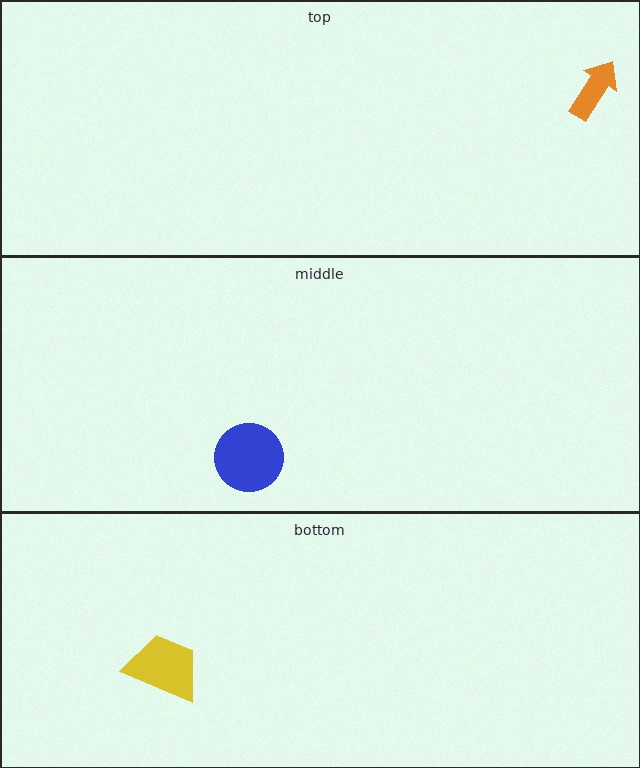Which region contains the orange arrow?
The top region.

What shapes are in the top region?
The orange arrow.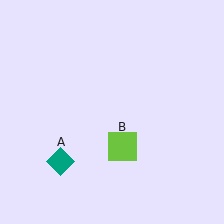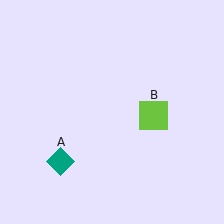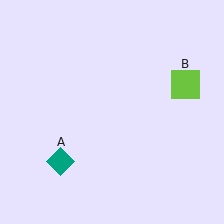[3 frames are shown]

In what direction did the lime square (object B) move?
The lime square (object B) moved up and to the right.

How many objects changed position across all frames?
1 object changed position: lime square (object B).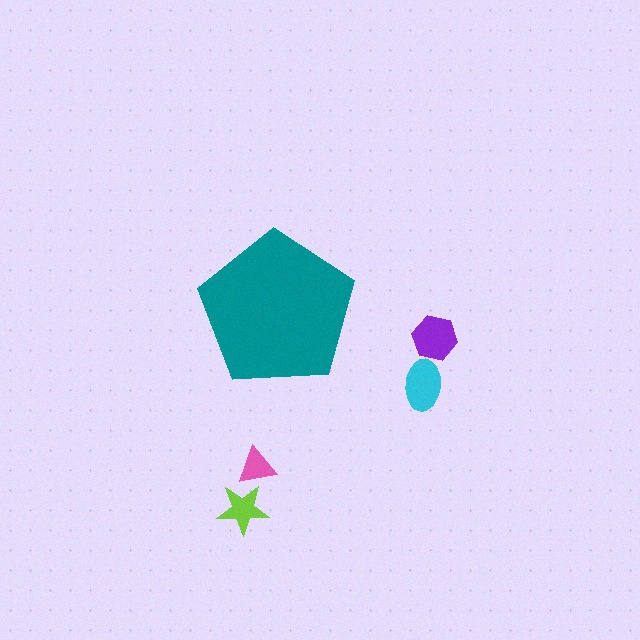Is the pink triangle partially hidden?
No, the pink triangle is fully visible.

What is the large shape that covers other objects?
A teal pentagon.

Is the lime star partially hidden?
No, the lime star is fully visible.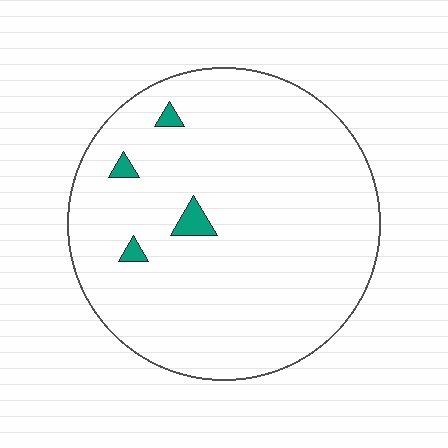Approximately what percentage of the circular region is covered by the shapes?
Approximately 5%.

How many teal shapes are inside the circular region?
4.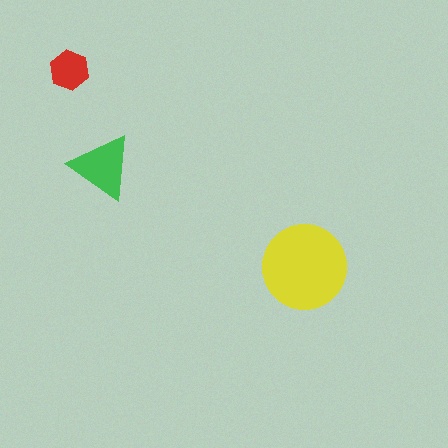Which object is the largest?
The yellow circle.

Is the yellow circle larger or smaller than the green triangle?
Larger.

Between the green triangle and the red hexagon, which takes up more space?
The green triangle.